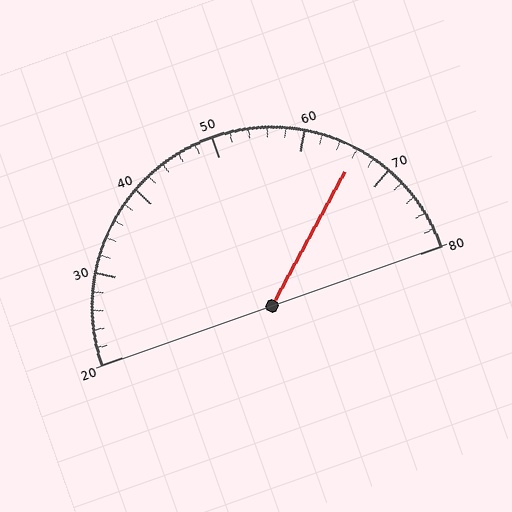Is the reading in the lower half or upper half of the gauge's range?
The reading is in the upper half of the range (20 to 80).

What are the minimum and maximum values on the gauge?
The gauge ranges from 20 to 80.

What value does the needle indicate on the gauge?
The needle indicates approximately 66.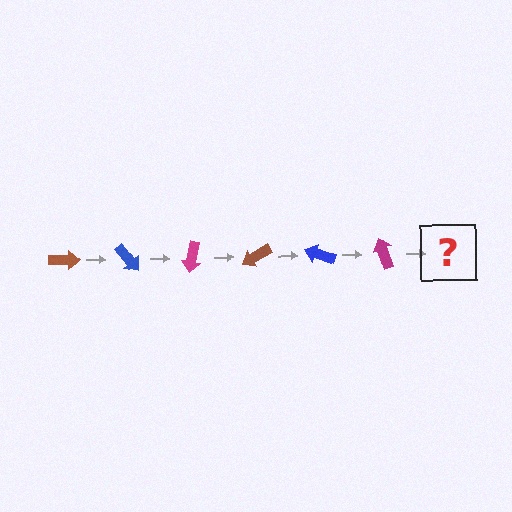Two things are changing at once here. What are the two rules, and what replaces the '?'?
The two rules are that it rotates 50 degrees each step and the color cycles through brown, blue, and magenta. The '?' should be a brown arrow, rotated 300 degrees from the start.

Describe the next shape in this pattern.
It should be a brown arrow, rotated 300 degrees from the start.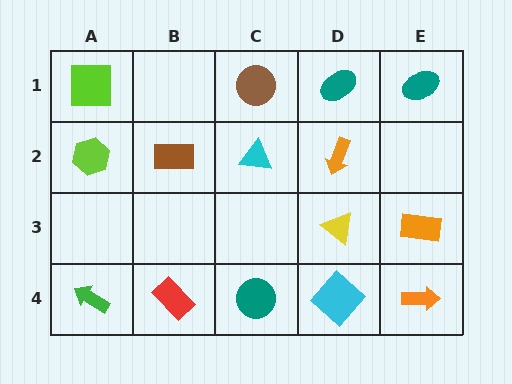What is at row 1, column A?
A lime square.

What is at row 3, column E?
An orange rectangle.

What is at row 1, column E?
A teal ellipse.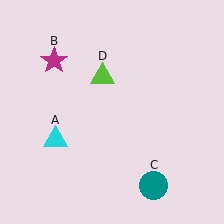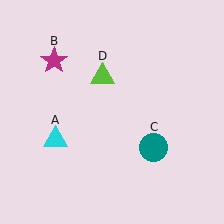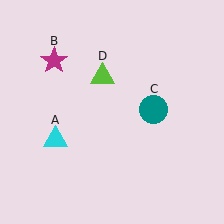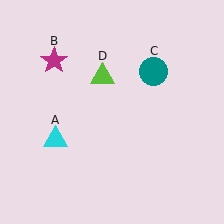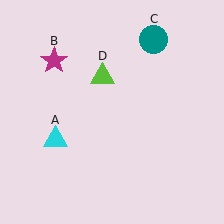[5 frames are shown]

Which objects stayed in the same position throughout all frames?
Cyan triangle (object A) and magenta star (object B) and lime triangle (object D) remained stationary.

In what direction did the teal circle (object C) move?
The teal circle (object C) moved up.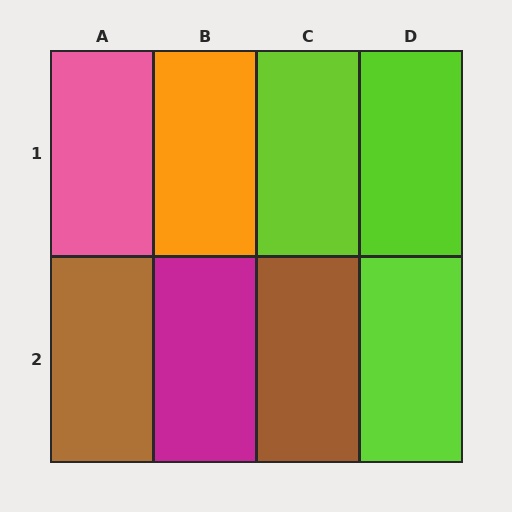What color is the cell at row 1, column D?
Lime.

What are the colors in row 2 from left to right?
Brown, magenta, brown, lime.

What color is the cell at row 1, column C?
Lime.